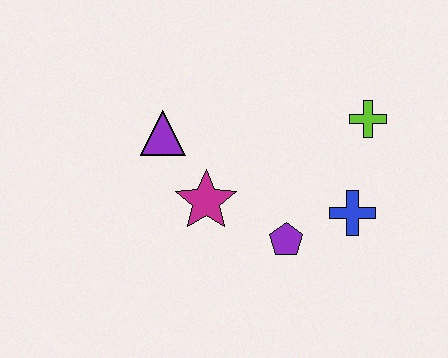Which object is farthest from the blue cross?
The purple triangle is farthest from the blue cross.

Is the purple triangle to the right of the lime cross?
No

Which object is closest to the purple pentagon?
The blue cross is closest to the purple pentagon.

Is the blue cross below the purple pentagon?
No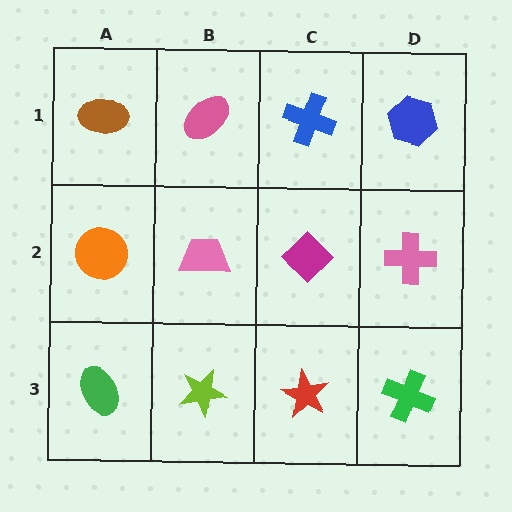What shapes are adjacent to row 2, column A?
A brown ellipse (row 1, column A), a green ellipse (row 3, column A), a pink trapezoid (row 2, column B).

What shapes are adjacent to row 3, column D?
A pink cross (row 2, column D), a red star (row 3, column C).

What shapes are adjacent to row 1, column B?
A pink trapezoid (row 2, column B), a brown ellipse (row 1, column A), a blue cross (row 1, column C).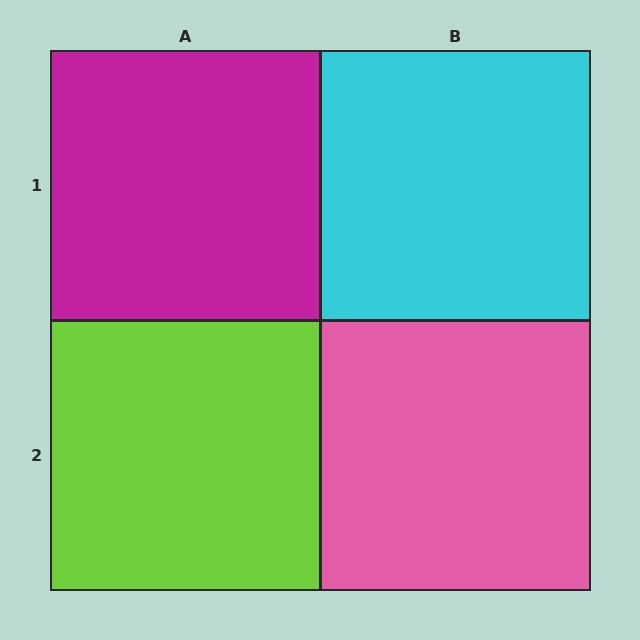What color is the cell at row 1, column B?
Cyan.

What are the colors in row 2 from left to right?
Lime, pink.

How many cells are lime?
1 cell is lime.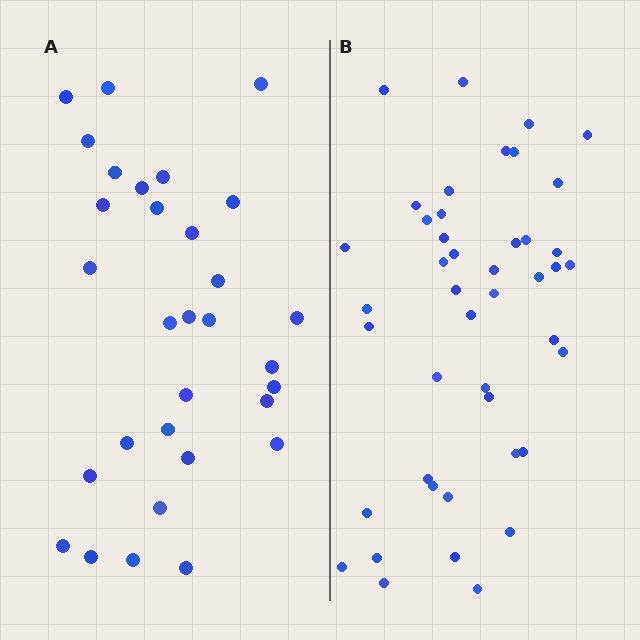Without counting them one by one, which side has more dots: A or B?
Region B (the right region) has more dots.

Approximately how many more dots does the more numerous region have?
Region B has approximately 15 more dots than region A.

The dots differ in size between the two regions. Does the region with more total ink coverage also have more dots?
No. Region A has more total ink coverage because its dots are larger, but region B actually contains more individual dots. Total area can be misleading — the number of items is what matters here.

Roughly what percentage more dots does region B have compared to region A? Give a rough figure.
About 40% more.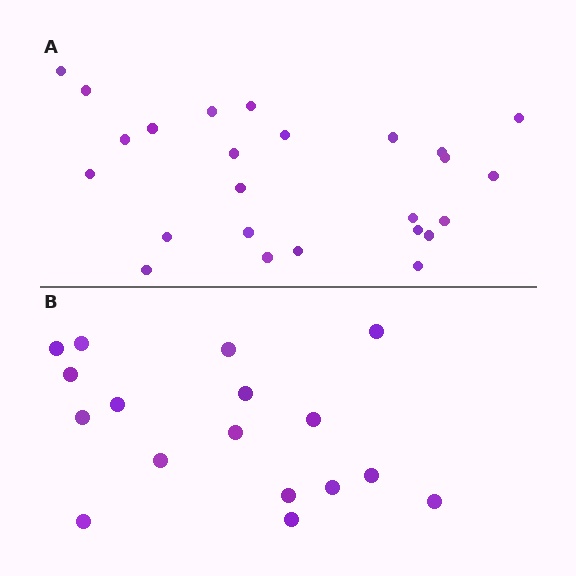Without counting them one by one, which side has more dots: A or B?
Region A (the top region) has more dots.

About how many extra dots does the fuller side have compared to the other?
Region A has roughly 8 or so more dots than region B.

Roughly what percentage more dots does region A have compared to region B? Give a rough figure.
About 45% more.